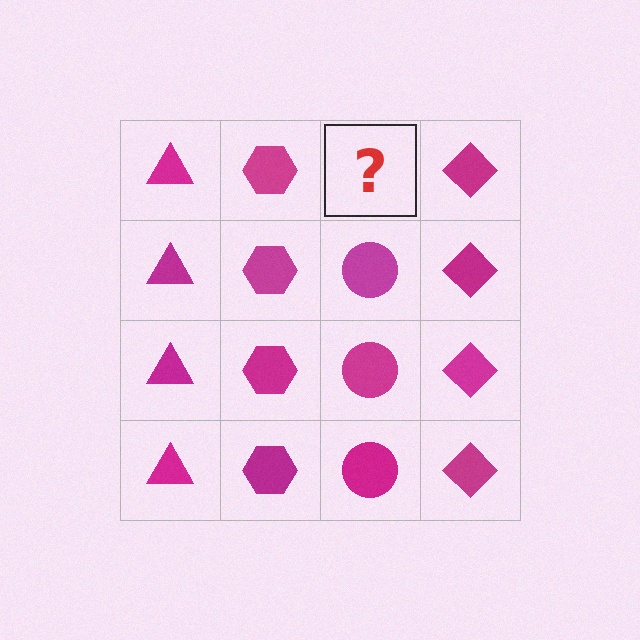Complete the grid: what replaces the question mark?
The question mark should be replaced with a magenta circle.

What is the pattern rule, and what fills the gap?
The rule is that each column has a consistent shape. The gap should be filled with a magenta circle.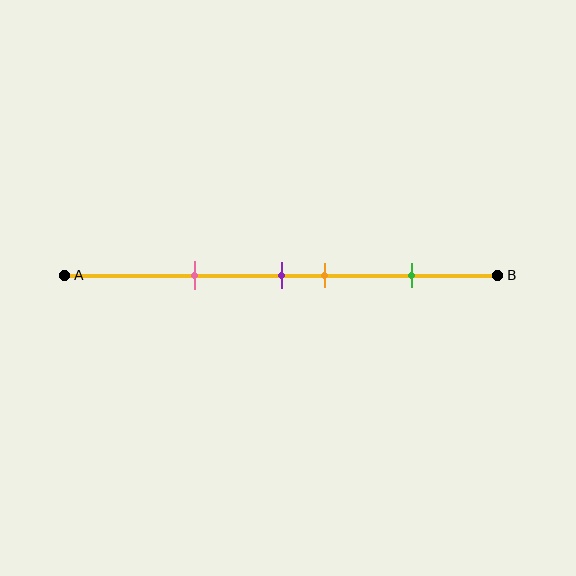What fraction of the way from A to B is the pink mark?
The pink mark is approximately 30% (0.3) of the way from A to B.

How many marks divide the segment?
There are 4 marks dividing the segment.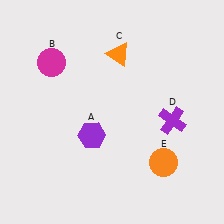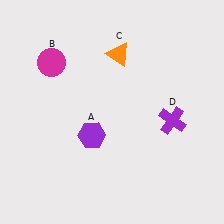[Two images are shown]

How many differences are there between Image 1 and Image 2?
There is 1 difference between the two images.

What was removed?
The orange circle (E) was removed in Image 2.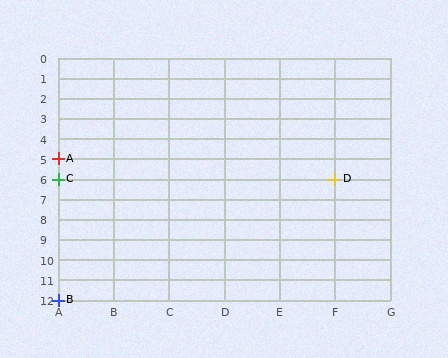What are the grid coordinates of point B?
Point B is at grid coordinates (A, 12).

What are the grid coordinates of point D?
Point D is at grid coordinates (F, 6).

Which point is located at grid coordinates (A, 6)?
Point C is at (A, 6).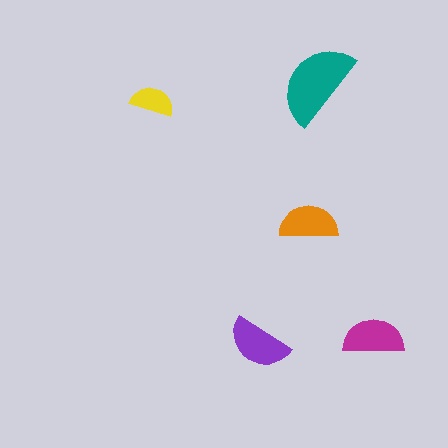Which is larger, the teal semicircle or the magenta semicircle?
The teal one.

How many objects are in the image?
There are 5 objects in the image.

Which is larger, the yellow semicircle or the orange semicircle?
The orange one.